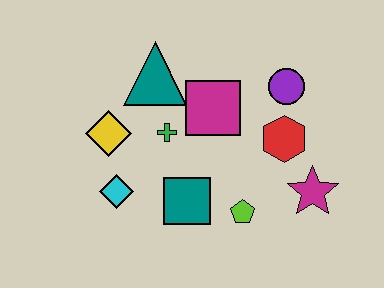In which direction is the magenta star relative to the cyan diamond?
The magenta star is to the right of the cyan diamond.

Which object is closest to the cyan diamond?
The yellow diamond is closest to the cyan diamond.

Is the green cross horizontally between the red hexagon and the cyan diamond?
Yes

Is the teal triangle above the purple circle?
Yes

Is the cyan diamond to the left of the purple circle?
Yes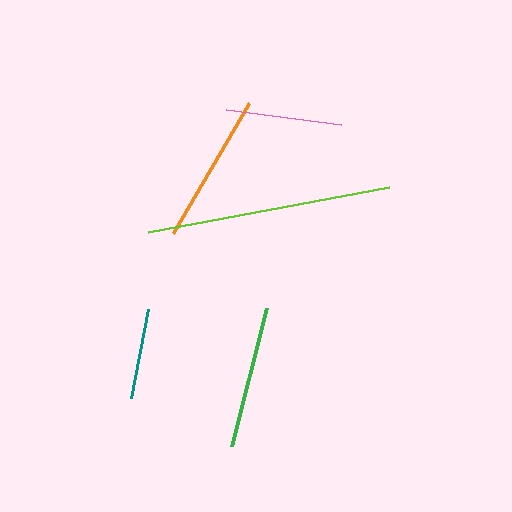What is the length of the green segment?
The green segment is approximately 143 pixels long.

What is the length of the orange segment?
The orange segment is approximately 151 pixels long.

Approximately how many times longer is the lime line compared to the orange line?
The lime line is approximately 1.6 times the length of the orange line.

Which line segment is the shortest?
The teal line is the shortest at approximately 91 pixels.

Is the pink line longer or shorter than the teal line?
The pink line is longer than the teal line.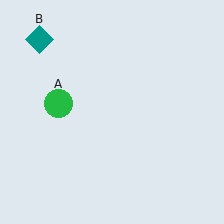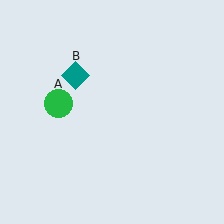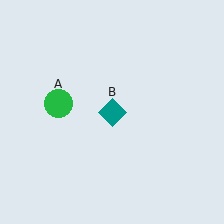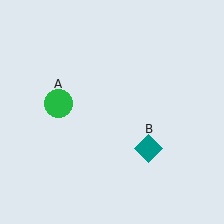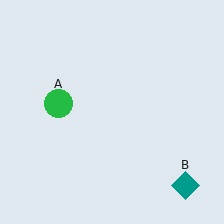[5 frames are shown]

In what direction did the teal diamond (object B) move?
The teal diamond (object B) moved down and to the right.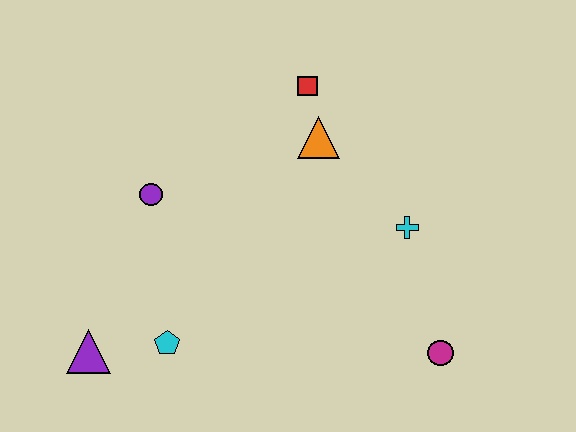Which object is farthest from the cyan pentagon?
The red square is farthest from the cyan pentagon.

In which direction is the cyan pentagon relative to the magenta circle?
The cyan pentagon is to the left of the magenta circle.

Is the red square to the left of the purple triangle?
No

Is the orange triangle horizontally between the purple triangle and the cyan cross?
Yes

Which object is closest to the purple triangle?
The cyan pentagon is closest to the purple triangle.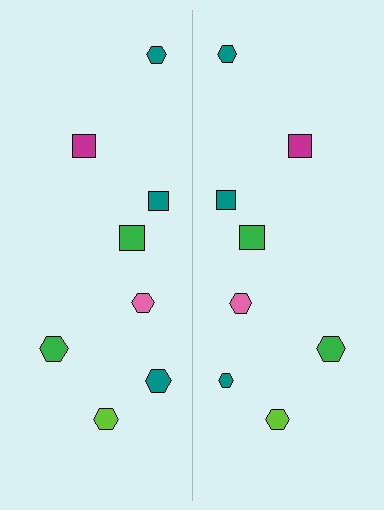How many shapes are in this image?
There are 16 shapes in this image.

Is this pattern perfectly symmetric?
No, the pattern is not perfectly symmetric. The teal hexagon on the right side has a different size than its mirror counterpart.